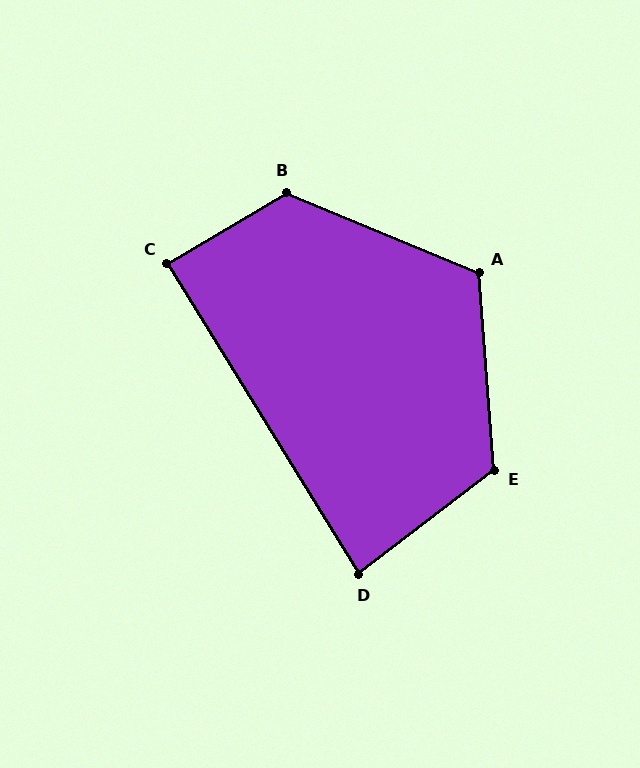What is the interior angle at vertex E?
Approximately 123 degrees (obtuse).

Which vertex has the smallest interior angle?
D, at approximately 84 degrees.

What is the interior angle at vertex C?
Approximately 89 degrees (approximately right).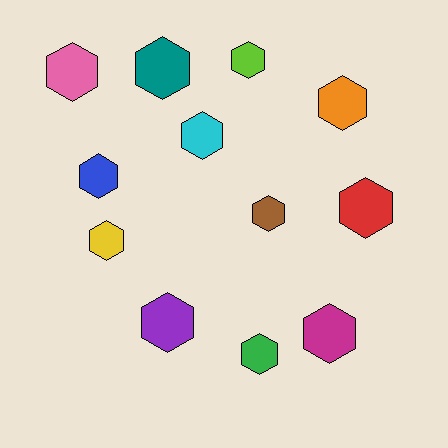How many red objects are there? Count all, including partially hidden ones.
There is 1 red object.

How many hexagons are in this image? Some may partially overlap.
There are 12 hexagons.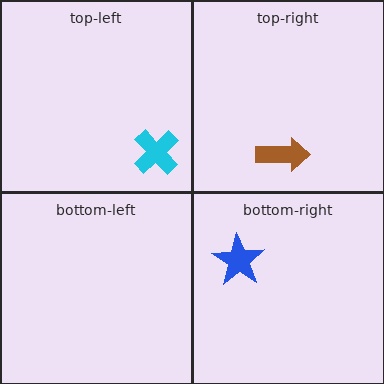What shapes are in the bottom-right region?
The blue star.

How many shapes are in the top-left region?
1.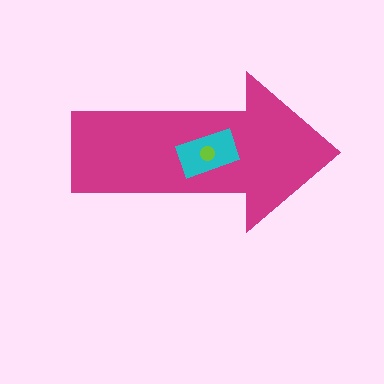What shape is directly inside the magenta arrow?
The cyan rectangle.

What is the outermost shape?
The magenta arrow.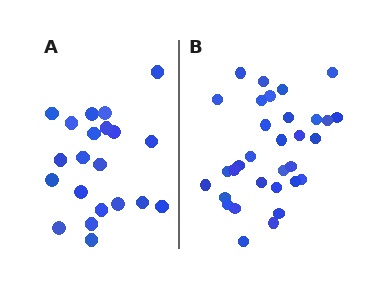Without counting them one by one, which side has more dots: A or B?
Region B (the right region) has more dots.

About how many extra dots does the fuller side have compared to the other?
Region B has roughly 12 or so more dots than region A.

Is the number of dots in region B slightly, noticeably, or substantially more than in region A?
Region B has substantially more. The ratio is roughly 1.5 to 1.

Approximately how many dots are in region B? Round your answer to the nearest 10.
About 30 dots. (The exact count is 32, which rounds to 30.)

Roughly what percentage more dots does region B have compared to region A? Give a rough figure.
About 50% more.